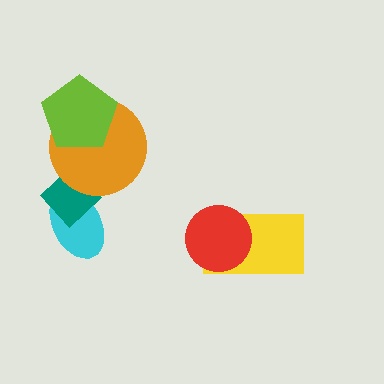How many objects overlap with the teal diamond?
2 objects overlap with the teal diamond.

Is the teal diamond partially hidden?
Yes, it is partially covered by another shape.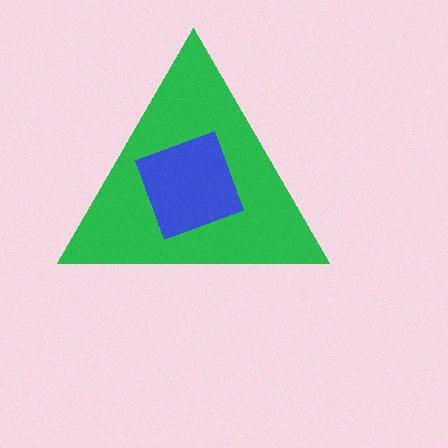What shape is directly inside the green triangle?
The blue diamond.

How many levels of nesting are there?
2.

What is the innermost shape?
The blue diamond.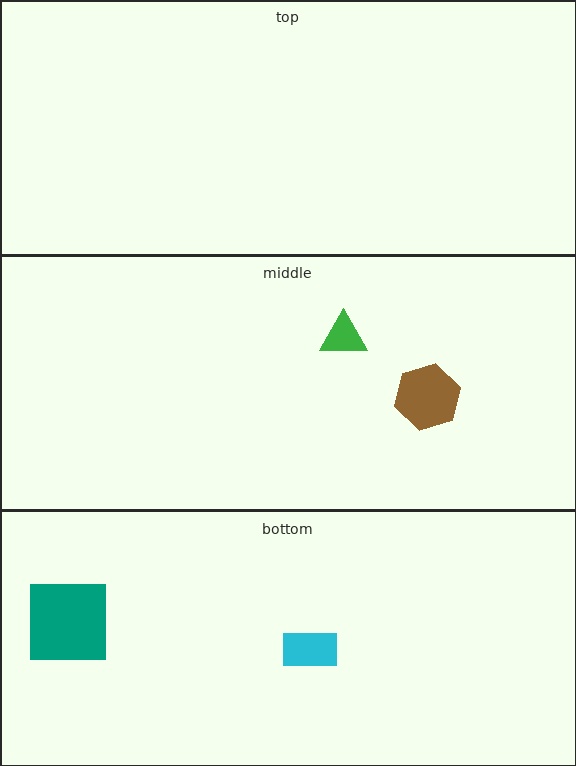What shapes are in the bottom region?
The teal square, the cyan rectangle.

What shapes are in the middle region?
The brown hexagon, the green triangle.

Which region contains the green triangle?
The middle region.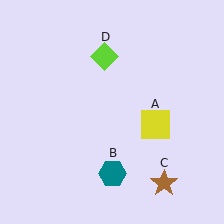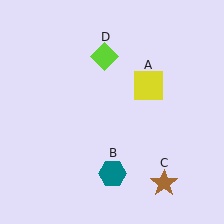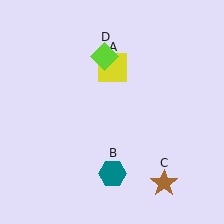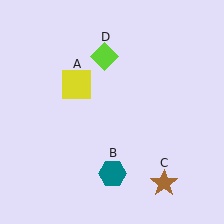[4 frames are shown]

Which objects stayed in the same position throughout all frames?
Teal hexagon (object B) and brown star (object C) and lime diamond (object D) remained stationary.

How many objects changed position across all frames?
1 object changed position: yellow square (object A).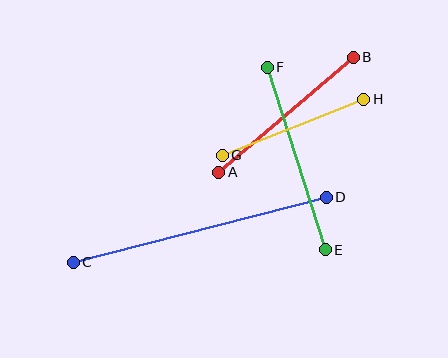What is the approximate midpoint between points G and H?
The midpoint is at approximately (293, 127) pixels.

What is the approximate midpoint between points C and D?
The midpoint is at approximately (200, 230) pixels.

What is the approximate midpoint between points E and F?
The midpoint is at approximately (296, 159) pixels.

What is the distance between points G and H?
The distance is approximately 152 pixels.